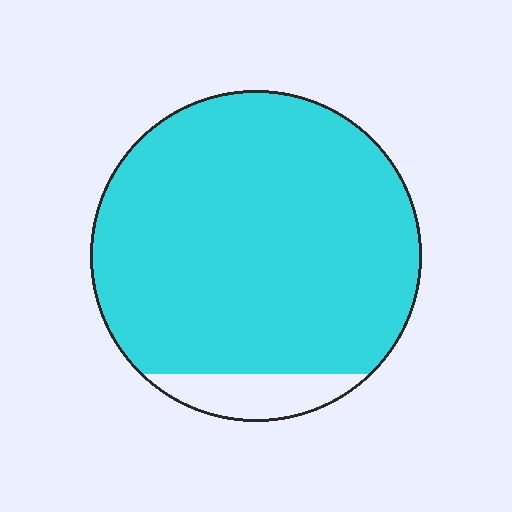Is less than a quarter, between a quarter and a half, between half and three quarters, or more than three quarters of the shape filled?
More than three quarters.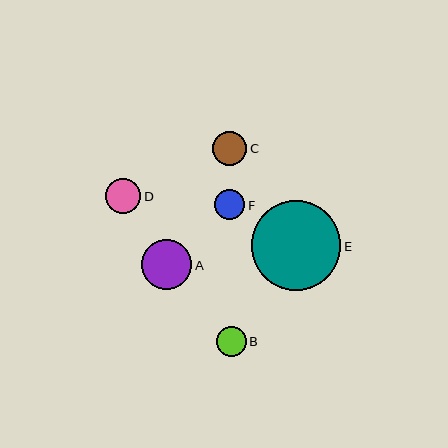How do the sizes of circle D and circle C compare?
Circle D and circle C are approximately the same size.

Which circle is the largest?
Circle E is the largest with a size of approximately 90 pixels.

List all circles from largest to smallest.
From largest to smallest: E, A, D, C, F, B.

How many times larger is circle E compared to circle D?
Circle E is approximately 2.5 times the size of circle D.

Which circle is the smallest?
Circle B is the smallest with a size of approximately 30 pixels.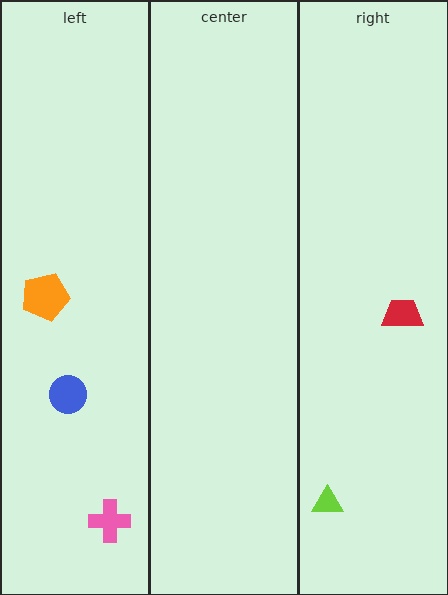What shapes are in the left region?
The blue circle, the pink cross, the orange pentagon.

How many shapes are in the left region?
3.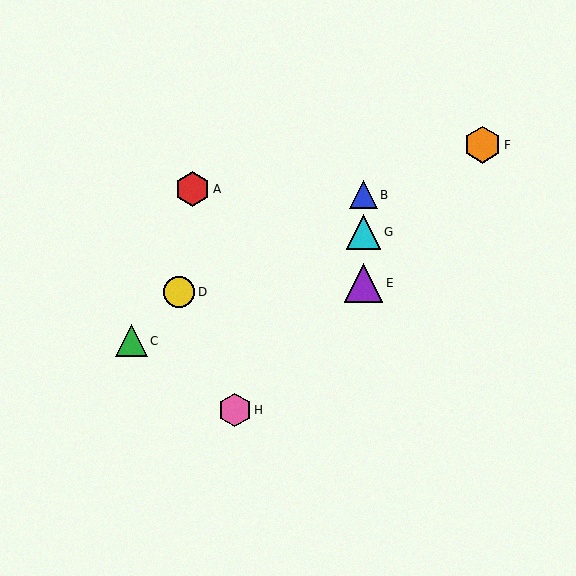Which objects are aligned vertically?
Objects B, E, G are aligned vertically.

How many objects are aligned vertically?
3 objects (B, E, G) are aligned vertically.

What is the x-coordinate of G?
Object G is at x≈364.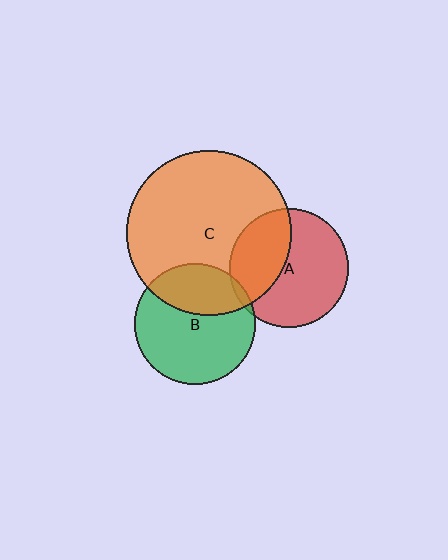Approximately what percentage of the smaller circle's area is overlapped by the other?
Approximately 35%.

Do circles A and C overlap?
Yes.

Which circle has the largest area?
Circle C (orange).